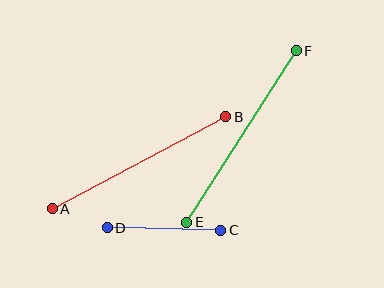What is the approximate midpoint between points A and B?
The midpoint is at approximately (139, 163) pixels.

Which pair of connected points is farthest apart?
Points E and F are farthest apart.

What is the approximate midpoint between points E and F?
The midpoint is at approximately (241, 136) pixels.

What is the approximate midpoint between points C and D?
The midpoint is at approximately (164, 229) pixels.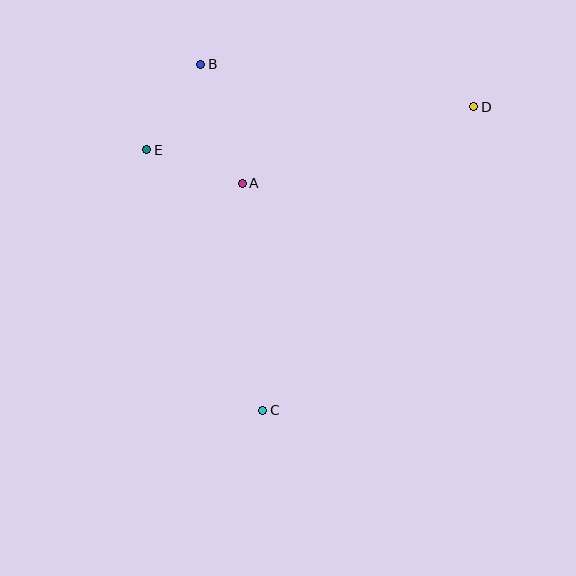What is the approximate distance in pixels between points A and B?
The distance between A and B is approximately 126 pixels.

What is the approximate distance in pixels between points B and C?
The distance between B and C is approximately 351 pixels.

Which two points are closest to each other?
Points B and E are closest to each other.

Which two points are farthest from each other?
Points C and D are farthest from each other.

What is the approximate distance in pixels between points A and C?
The distance between A and C is approximately 228 pixels.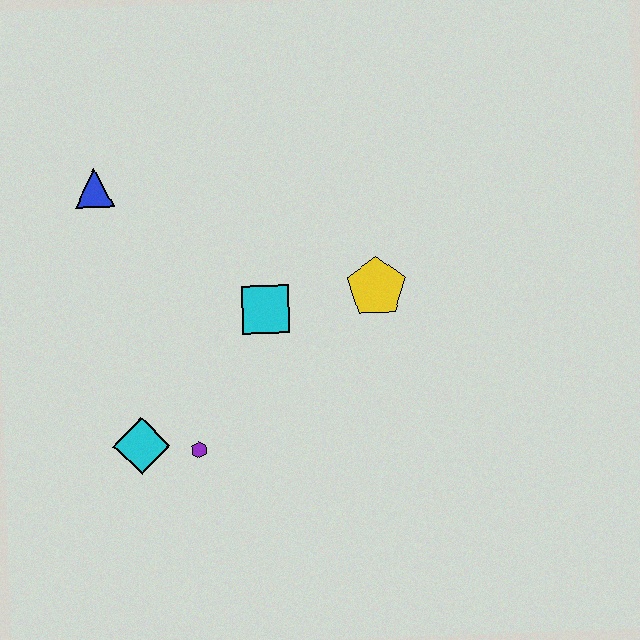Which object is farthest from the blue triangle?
The yellow pentagon is farthest from the blue triangle.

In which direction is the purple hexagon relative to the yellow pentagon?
The purple hexagon is to the left of the yellow pentagon.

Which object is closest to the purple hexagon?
The cyan diamond is closest to the purple hexagon.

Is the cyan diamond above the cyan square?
No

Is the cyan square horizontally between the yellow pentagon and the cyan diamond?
Yes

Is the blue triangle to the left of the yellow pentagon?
Yes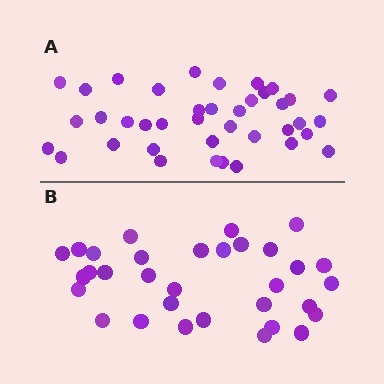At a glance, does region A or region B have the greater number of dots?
Region A (the top region) has more dots.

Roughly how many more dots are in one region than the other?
Region A has roughly 8 or so more dots than region B.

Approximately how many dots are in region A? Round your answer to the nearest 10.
About 40 dots. (The exact count is 39, which rounds to 40.)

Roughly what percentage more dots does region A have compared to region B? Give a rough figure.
About 20% more.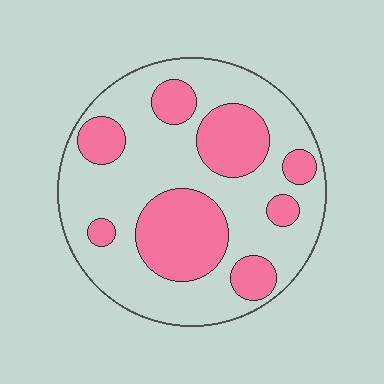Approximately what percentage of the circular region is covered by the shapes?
Approximately 35%.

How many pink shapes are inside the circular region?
8.